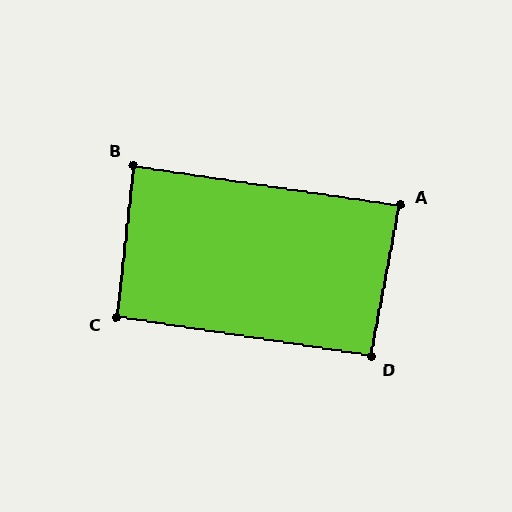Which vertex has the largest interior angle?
C, at approximately 92 degrees.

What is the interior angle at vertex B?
Approximately 88 degrees (approximately right).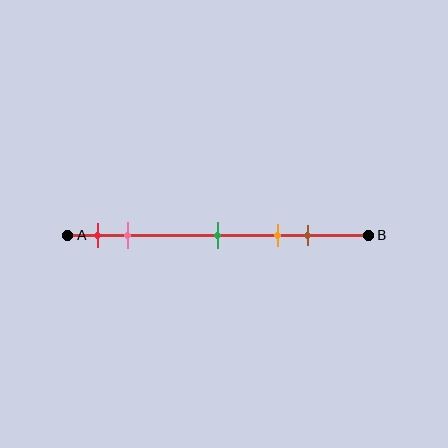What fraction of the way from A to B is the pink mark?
The pink mark is approximately 20% (0.2) of the way from A to B.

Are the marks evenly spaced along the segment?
No, the marks are not evenly spaced.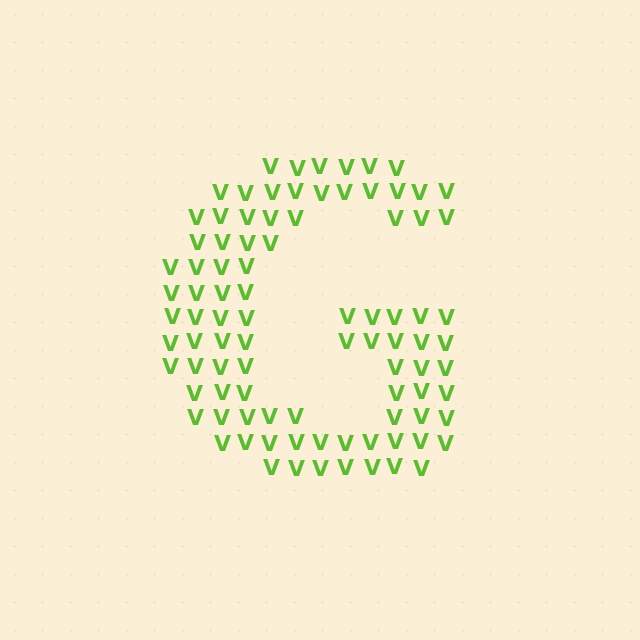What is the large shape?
The large shape is the letter G.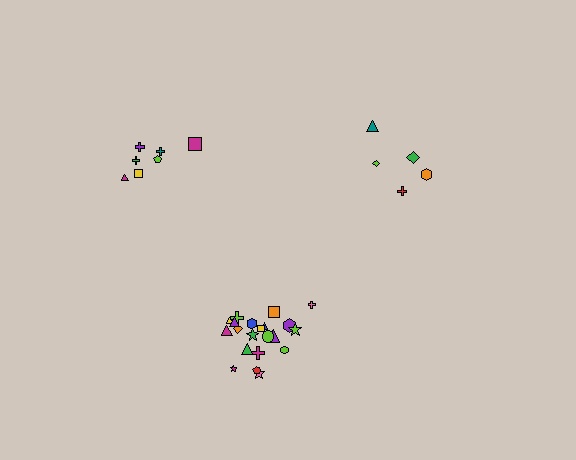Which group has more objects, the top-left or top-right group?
The top-left group.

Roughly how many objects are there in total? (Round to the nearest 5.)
Roughly 35 objects in total.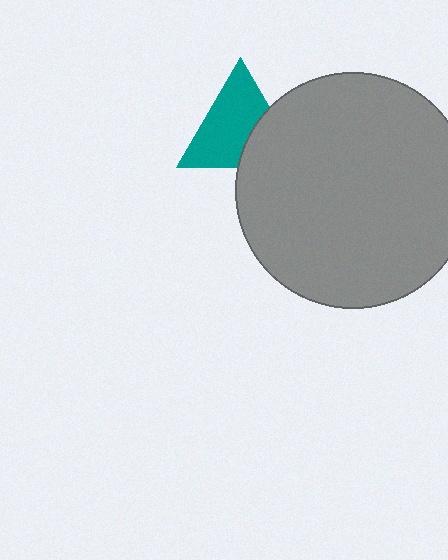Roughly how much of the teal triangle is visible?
Most of it is visible (roughly 68%).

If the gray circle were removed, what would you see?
You would see the complete teal triangle.